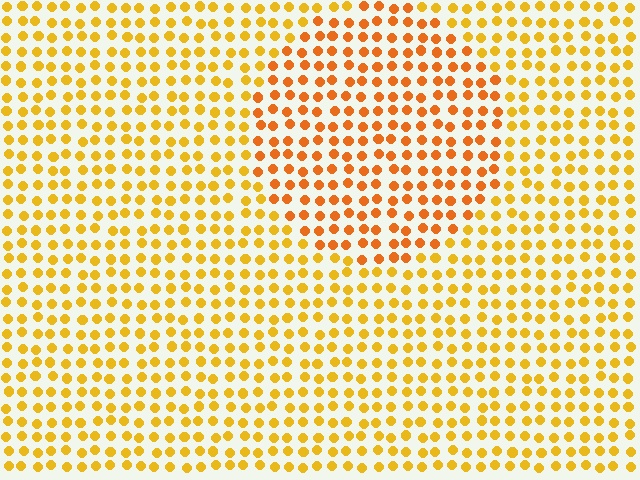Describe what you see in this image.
The image is filled with small yellow elements in a uniform arrangement. A circle-shaped region is visible where the elements are tinted to a slightly different hue, forming a subtle color boundary.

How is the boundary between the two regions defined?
The boundary is defined purely by a slight shift in hue (about 22 degrees). Spacing, size, and orientation are identical on both sides.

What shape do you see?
I see a circle.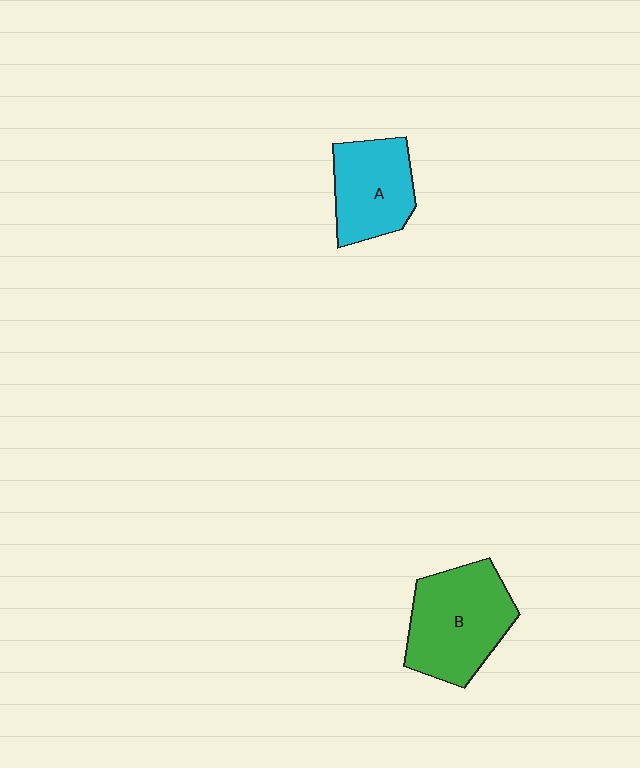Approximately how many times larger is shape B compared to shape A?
Approximately 1.3 times.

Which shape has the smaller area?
Shape A (cyan).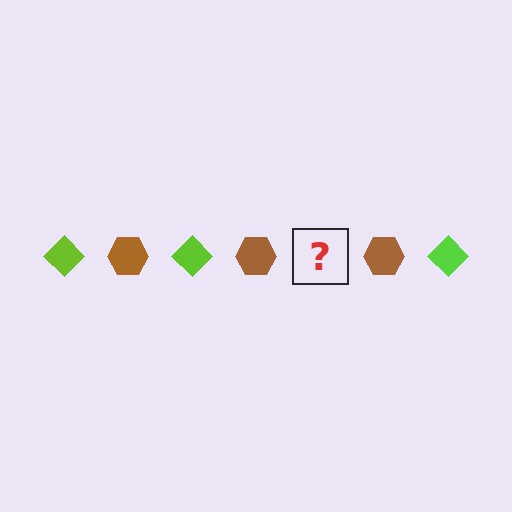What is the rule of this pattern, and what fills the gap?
The rule is that the pattern alternates between lime diamond and brown hexagon. The gap should be filled with a lime diamond.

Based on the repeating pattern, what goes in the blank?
The blank should be a lime diamond.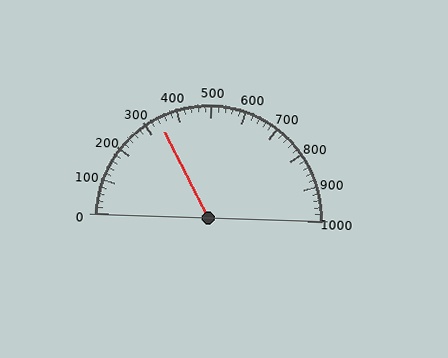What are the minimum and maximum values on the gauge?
The gauge ranges from 0 to 1000.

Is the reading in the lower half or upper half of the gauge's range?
The reading is in the lower half of the range (0 to 1000).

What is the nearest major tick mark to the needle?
The nearest major tick mark is 300.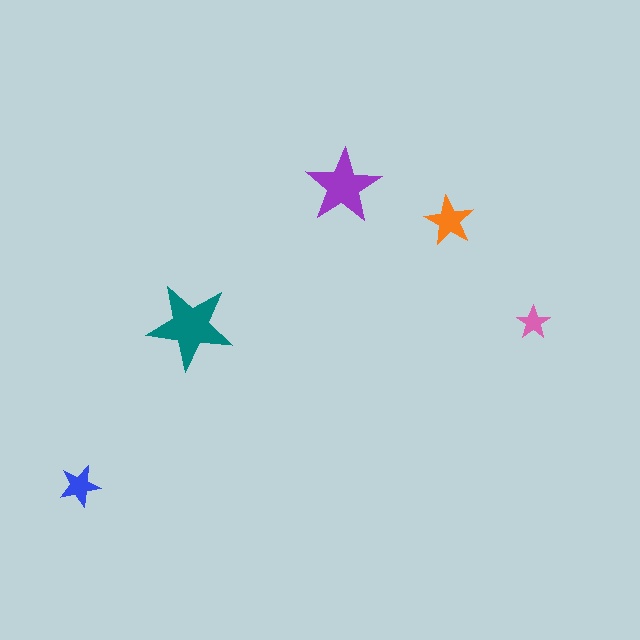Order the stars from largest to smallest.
the teal one, the purple one, the orange one, the blue one, the pink one.